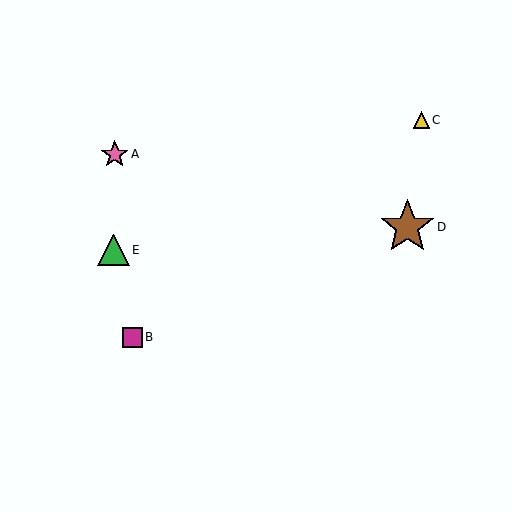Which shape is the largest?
The brown star (labeled D) is the largest.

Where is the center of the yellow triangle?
The center of the yellow triangle is at (421, 120).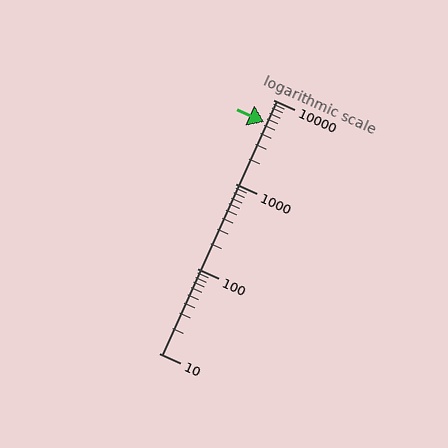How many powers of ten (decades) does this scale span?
The scale spans 3 decades, from 10 to 10000.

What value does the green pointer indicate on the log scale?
The pointer indicates approximately 5500.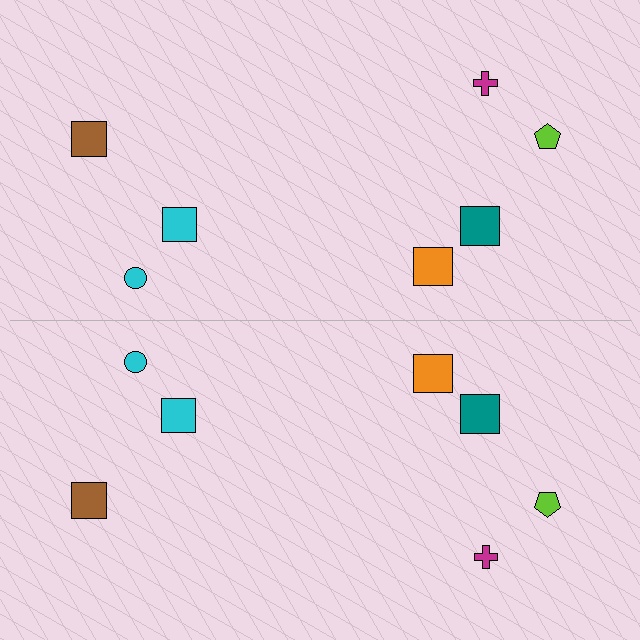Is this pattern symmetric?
Yes, this pattern has bilateral (reflection) symmetry.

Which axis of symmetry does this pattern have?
The pattern has a horizontal axis of symmetry running through the center of the image.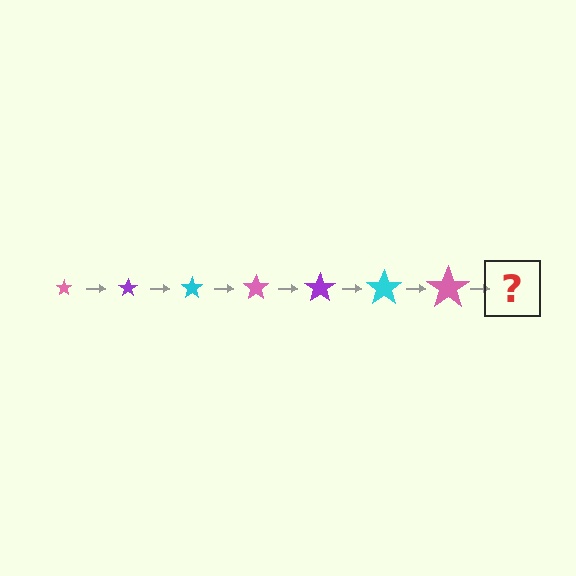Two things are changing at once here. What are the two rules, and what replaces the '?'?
The two rules are that the star grows larger each step and the color cycles through pink, purple, and cyan. The '?' should be a purple star, larger than the previous one.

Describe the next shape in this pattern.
It should be a purple star, larger than the previous one.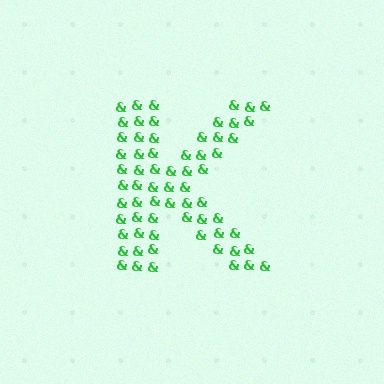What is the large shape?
The large shape is the letter K.